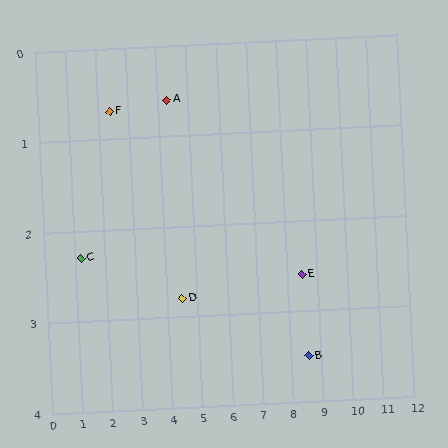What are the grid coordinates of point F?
Point F is at approximately (2.4, 0.7).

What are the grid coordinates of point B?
Point B is at approximately (8.6, 3.5).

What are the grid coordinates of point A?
Point A is at approximately (4.3, 0.6).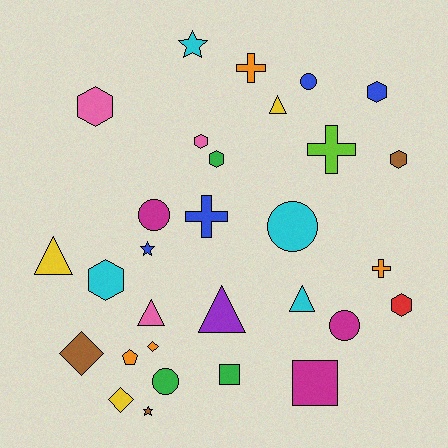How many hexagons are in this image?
There are 7 hexagons.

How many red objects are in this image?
There is 1 red object.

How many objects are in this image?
There are 30 objects.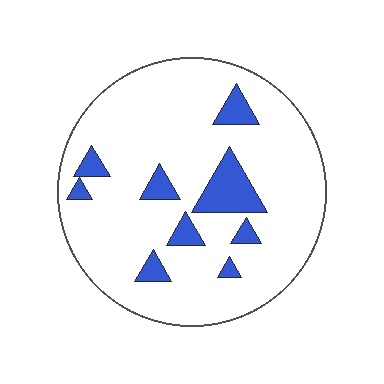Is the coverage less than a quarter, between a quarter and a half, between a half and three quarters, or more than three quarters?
Less than a quarter.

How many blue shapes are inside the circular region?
9.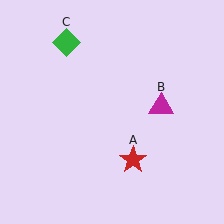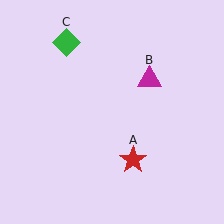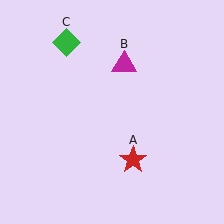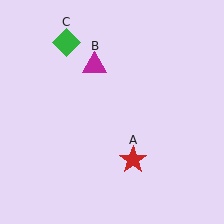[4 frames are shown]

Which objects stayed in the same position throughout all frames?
Red star (object A) and green diamond (object C) remained stationary.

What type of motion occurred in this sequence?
The magenta triangle (object B) rotated counterclockwise around the center of the scene.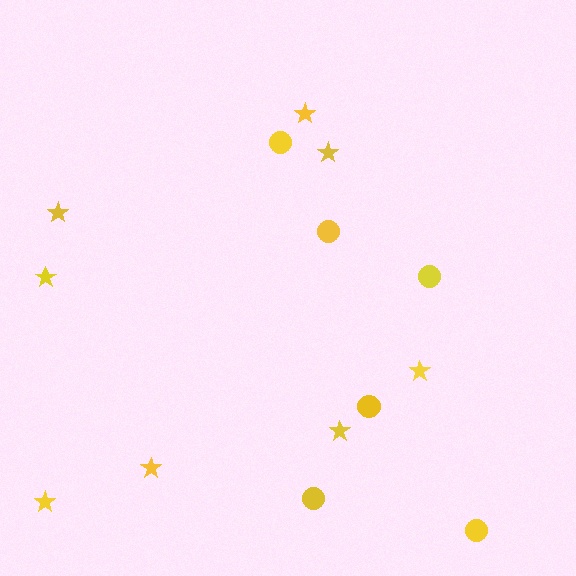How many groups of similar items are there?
There are 2 groups: one group of stars (8) and one group of circles (6).